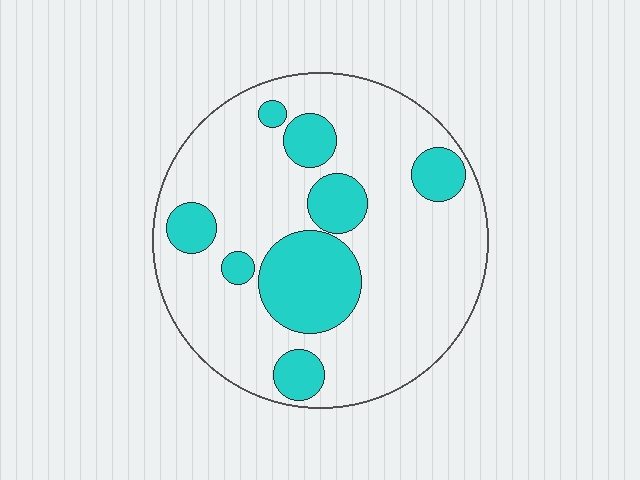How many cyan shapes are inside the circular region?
8.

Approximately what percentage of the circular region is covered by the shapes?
Approximately 25%.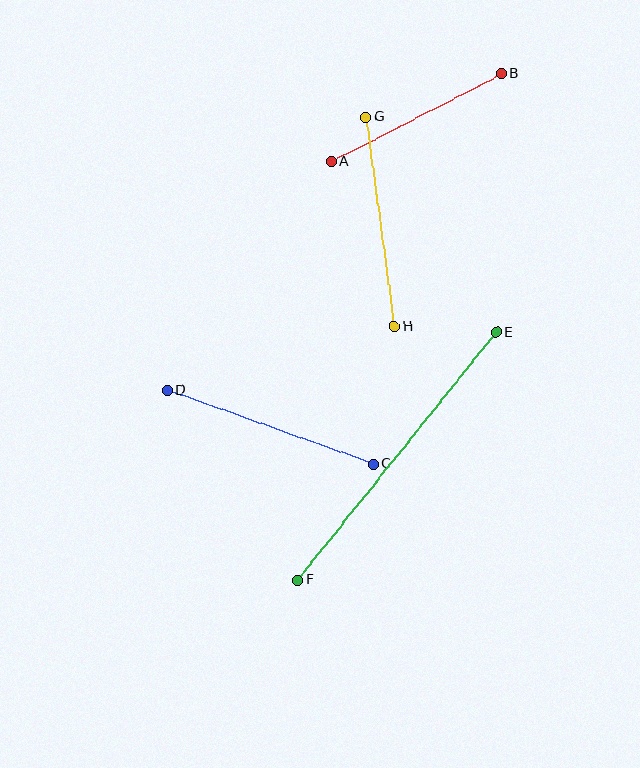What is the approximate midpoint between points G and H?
The midpoint is at approximately (380, 222) pixels.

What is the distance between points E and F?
The distance is approximately 317 pixels.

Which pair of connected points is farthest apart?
Points E and F are farthest apart.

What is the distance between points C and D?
The distance is approximately 219 pixels.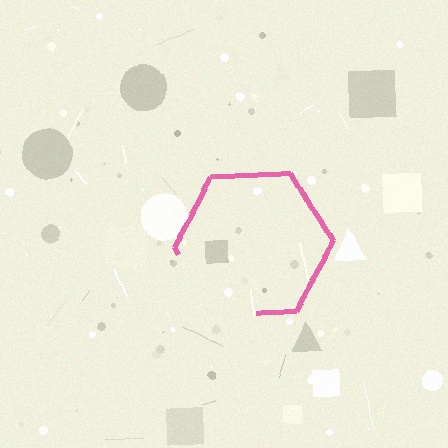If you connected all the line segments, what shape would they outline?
They would outline a hexagon.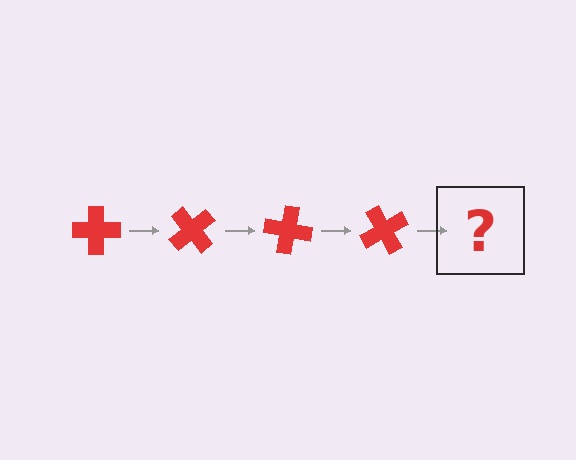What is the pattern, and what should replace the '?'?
The pattern is that the cross rotates 50 degrees each step. The '?' should be a red cross rotated 200 degrees.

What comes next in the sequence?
The next element should be a red cross rotated 200 degrees.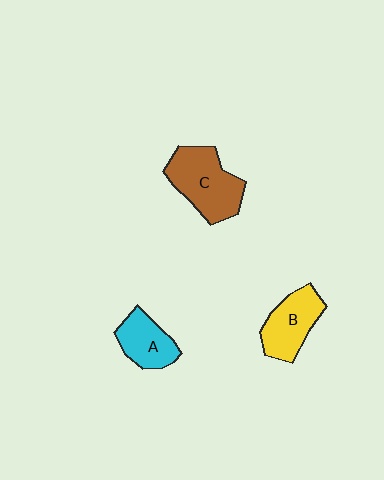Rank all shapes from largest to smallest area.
From largest to smallest: C (brown), B (yellow), A (cyan).